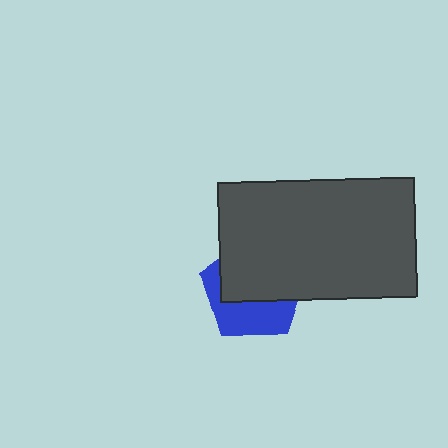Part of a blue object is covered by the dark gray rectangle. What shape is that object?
It is a pentagon.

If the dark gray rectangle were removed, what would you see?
You would see the complete blue pentagon.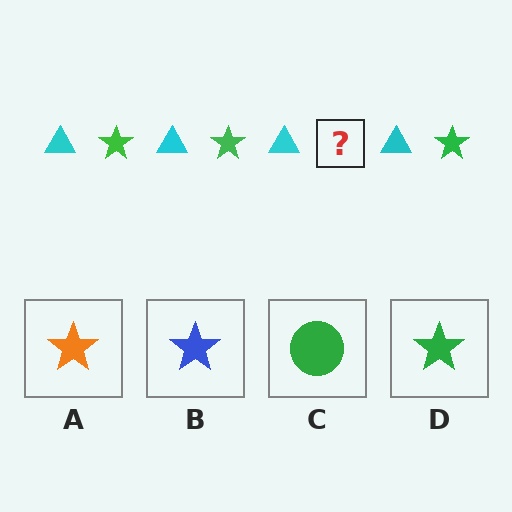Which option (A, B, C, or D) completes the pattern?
D.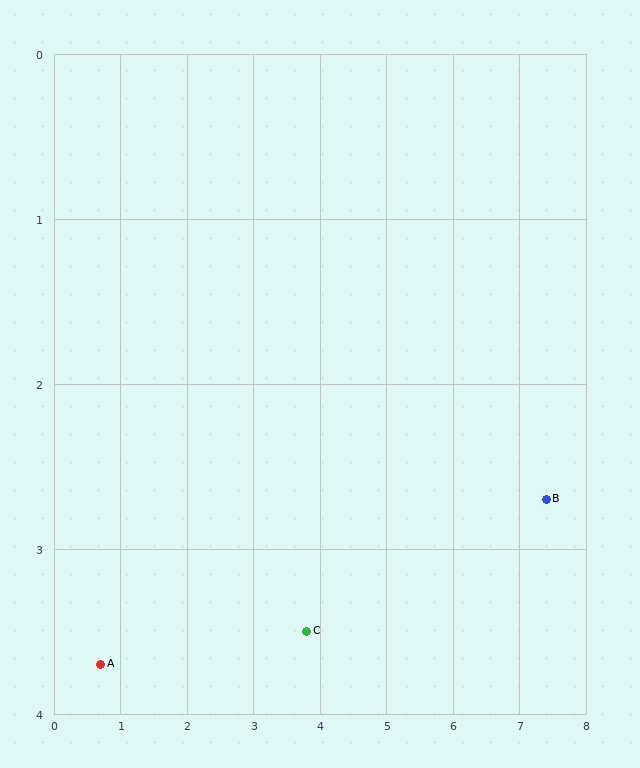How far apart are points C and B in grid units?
Points C and B are about 3.7 grid units apart.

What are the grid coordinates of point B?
Point B is at approximately (7.4, 2.7).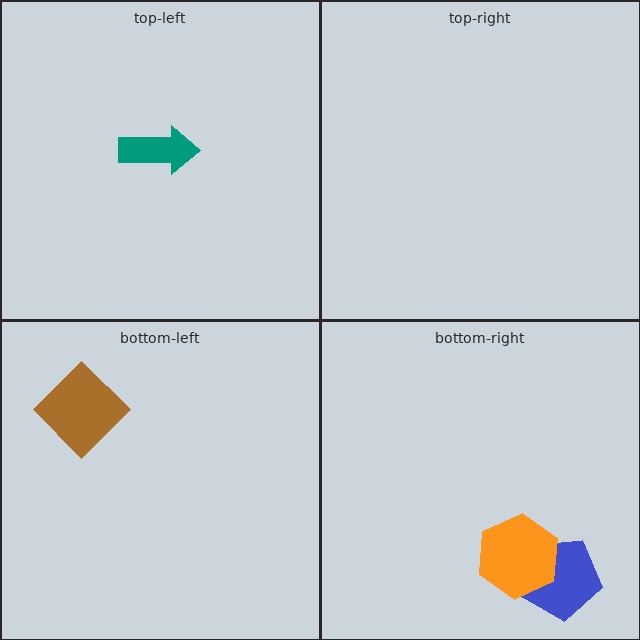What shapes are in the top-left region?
The teal arrow.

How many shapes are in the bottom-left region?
1.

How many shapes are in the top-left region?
1.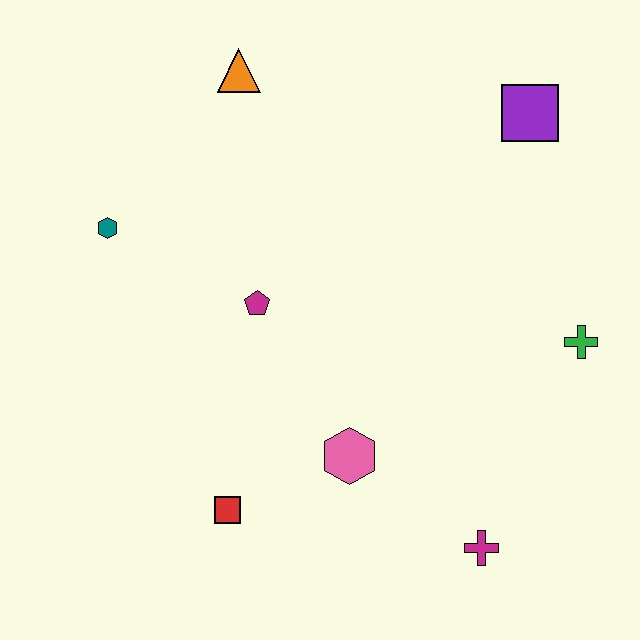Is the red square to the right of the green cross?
No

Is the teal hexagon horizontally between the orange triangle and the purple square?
No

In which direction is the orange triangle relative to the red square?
The orange triangle is above the red square.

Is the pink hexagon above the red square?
Yes